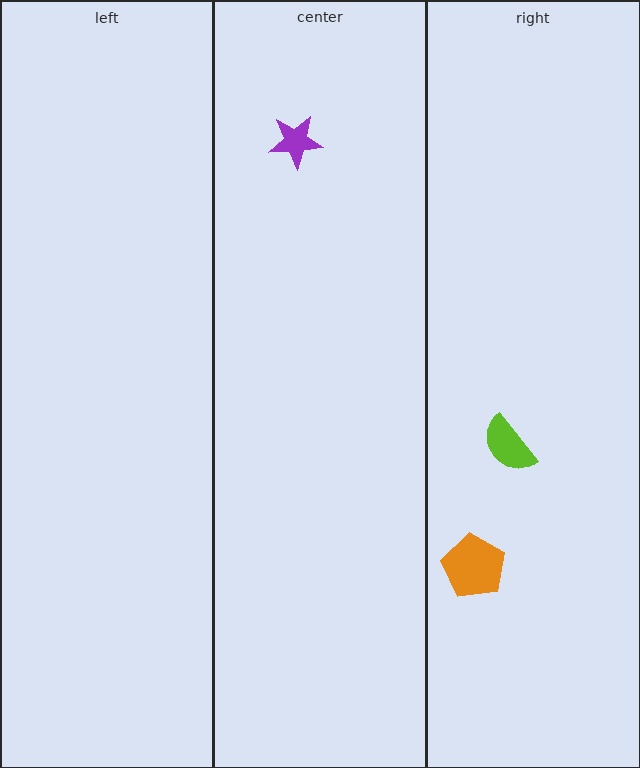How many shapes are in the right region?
2.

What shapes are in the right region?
The orange pentagon, the lime semicircle.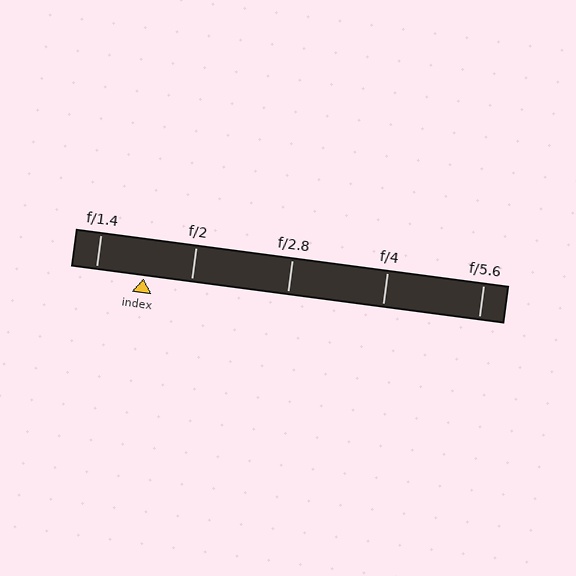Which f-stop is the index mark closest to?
The index mark is closest to f/2.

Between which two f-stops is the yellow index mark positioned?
The index mark is between f/1.4 and f/2.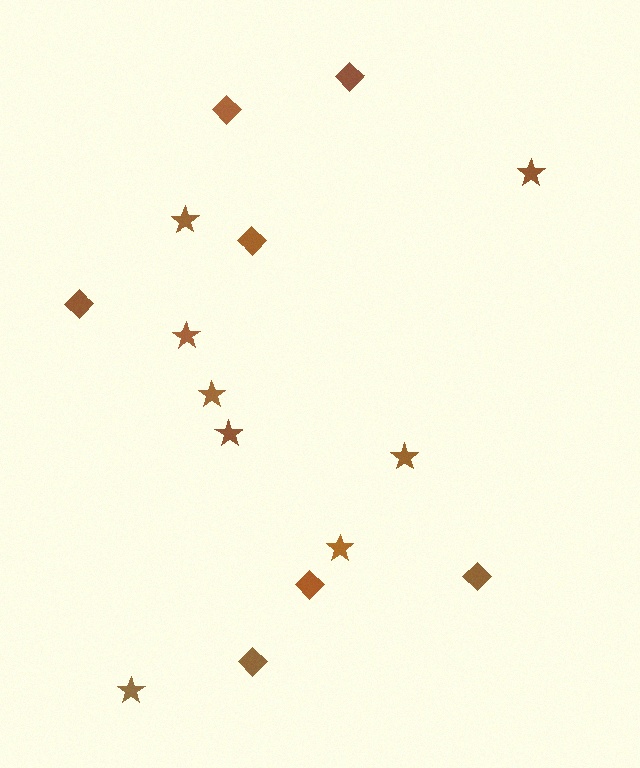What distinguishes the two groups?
There are 2 groups: one group of stars (8) and one group of diamonds (7).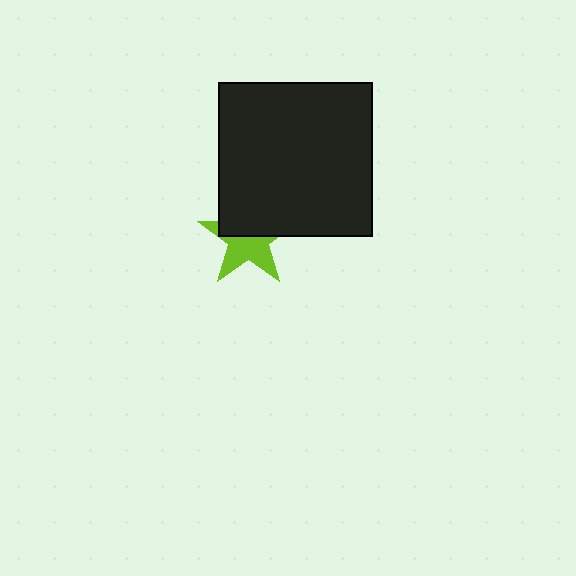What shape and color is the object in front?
The object in front is a black square.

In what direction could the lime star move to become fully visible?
The lime star could move down. That would shift it out from behind the black square entirely.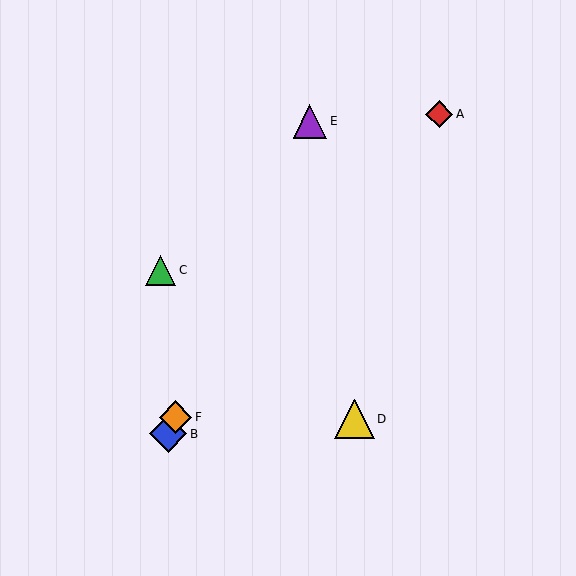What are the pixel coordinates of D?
Object D is at (354, 419).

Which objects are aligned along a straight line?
Objects B, E, F are aligned along a straight line.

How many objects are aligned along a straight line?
3 objects (B, E, F) are aligned along a straight line.